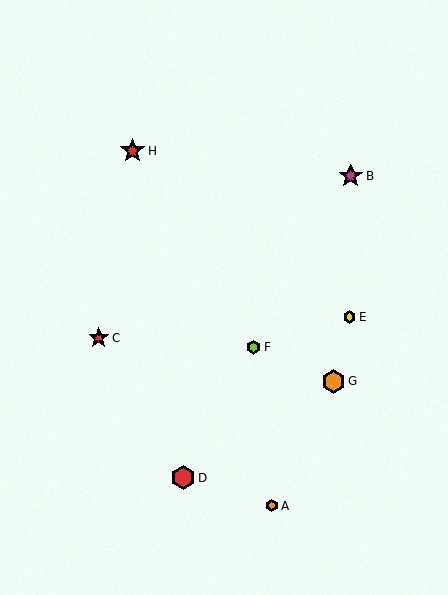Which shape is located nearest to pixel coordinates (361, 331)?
The yellow hexagon (labeled E) at (349, 317) is nearest to that location.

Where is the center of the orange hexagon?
The center of the orange hexagon is at (333, 382).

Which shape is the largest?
The red hexagon (labeled D) is the largest.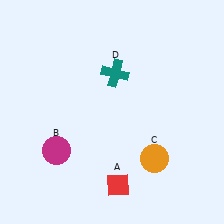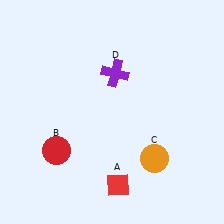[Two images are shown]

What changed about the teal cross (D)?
In Image 1, D is teal. In Image 2, it changed to purple.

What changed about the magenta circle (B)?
In Image 1, B is magenta. In Image 2, it changed to red.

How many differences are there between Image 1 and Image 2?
There are 2 differences between the two images.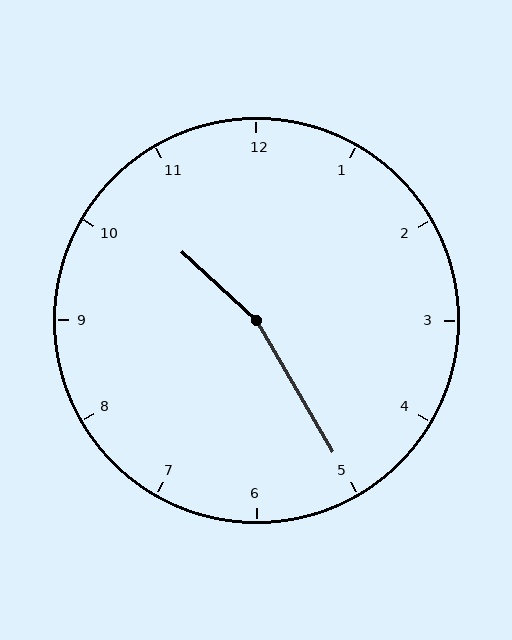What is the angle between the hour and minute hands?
Approximately 162 degrees.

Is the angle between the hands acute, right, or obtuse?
It is obtuse.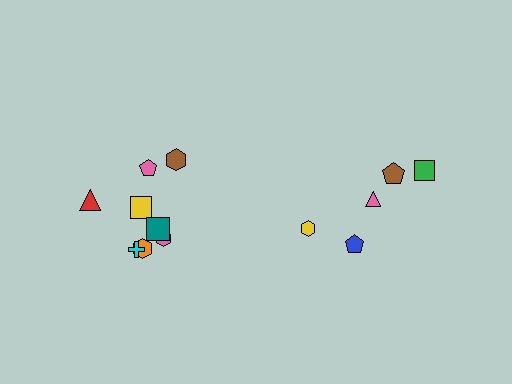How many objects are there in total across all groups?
There are 13 objects.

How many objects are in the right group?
There are 5 objects.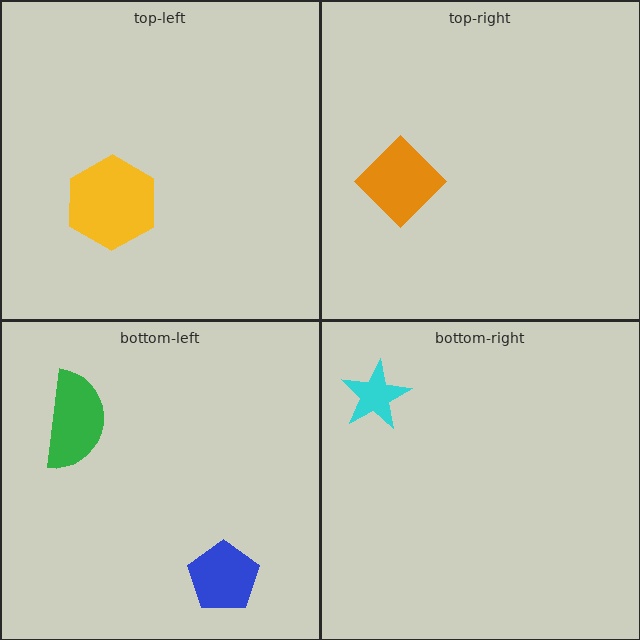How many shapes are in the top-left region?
1.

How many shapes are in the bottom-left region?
2.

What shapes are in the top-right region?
The orange diamond.